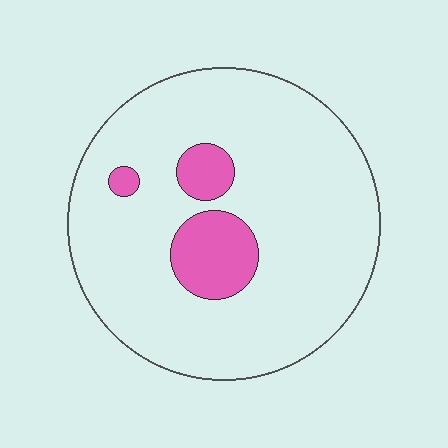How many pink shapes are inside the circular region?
3.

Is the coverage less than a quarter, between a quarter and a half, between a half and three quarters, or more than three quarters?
Less than a quarter.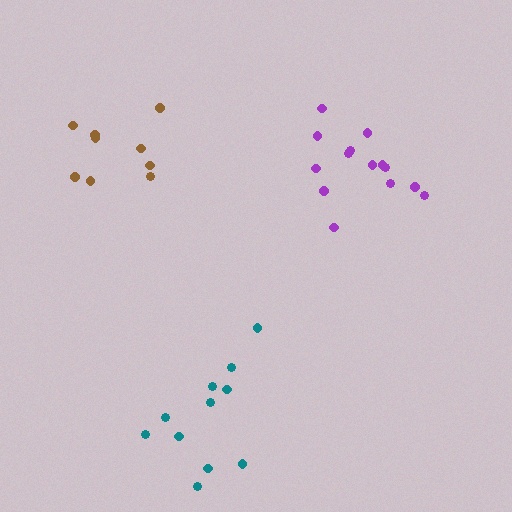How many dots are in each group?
Group 1: 11 dots, Group 2: 9 dots, Group 3: 14 dots (34 total).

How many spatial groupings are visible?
There are 3 spatial groupings.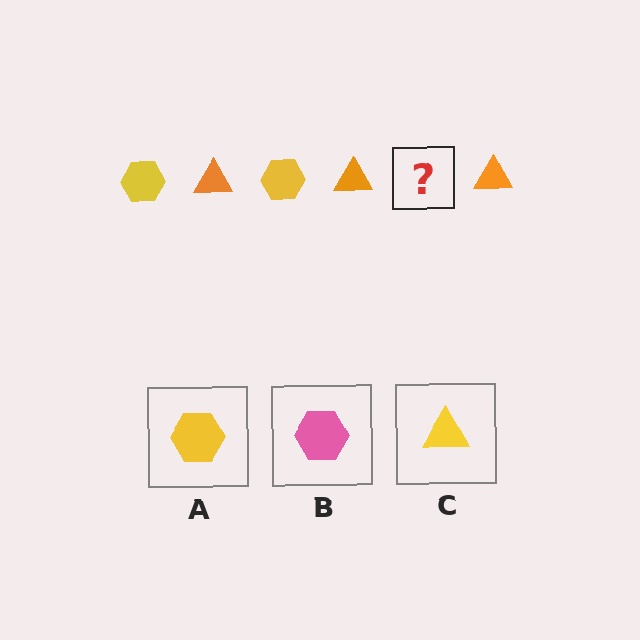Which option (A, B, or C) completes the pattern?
A.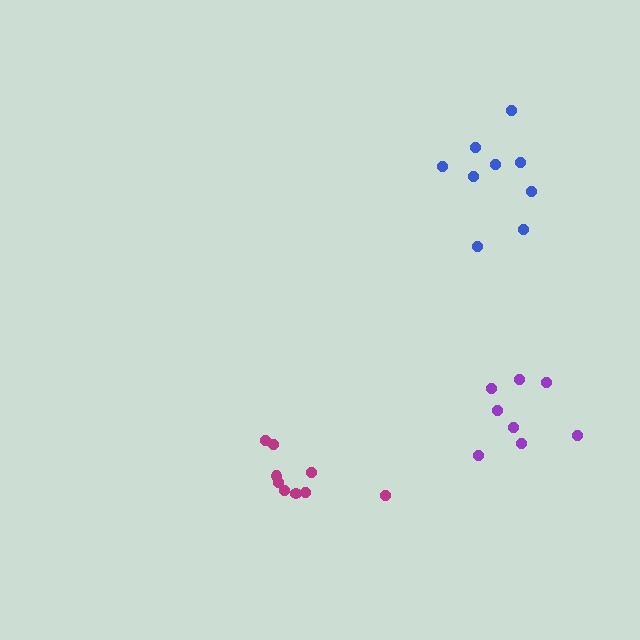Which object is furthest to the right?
The purple cluster is rightmost.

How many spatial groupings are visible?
There are 3 spatial groupings.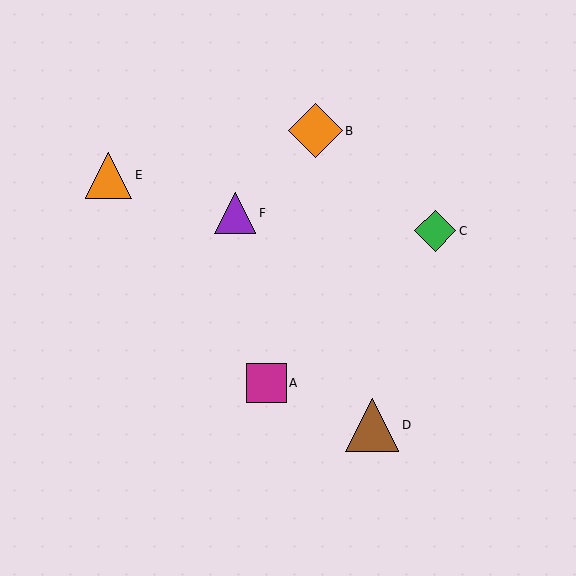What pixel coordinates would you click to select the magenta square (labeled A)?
Click at (267, 383) to select the magenta square A.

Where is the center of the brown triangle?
The center of the brown triangle is at (372, 425).